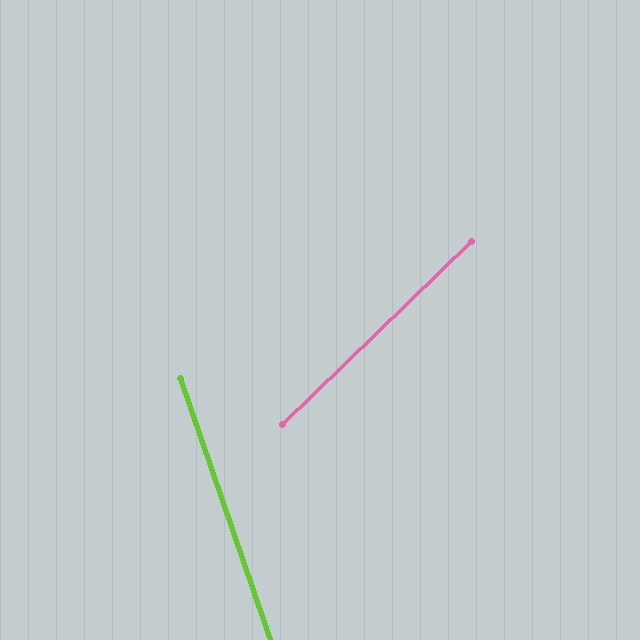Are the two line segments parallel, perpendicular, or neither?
Neither parallel nor perpendicular — they differ by about 65°.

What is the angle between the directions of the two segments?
Approximately 65 degrees.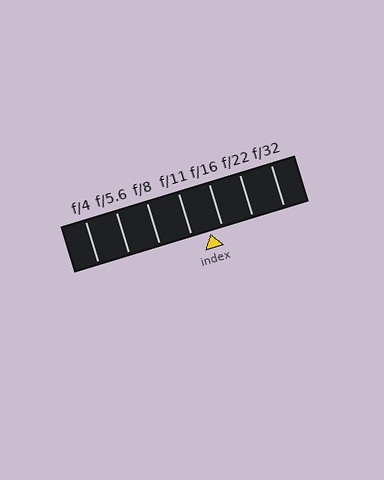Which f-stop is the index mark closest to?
The index mark is closest to f/16.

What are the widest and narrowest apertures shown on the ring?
The widest aperture shown is f/4 and the narrowest is f/32.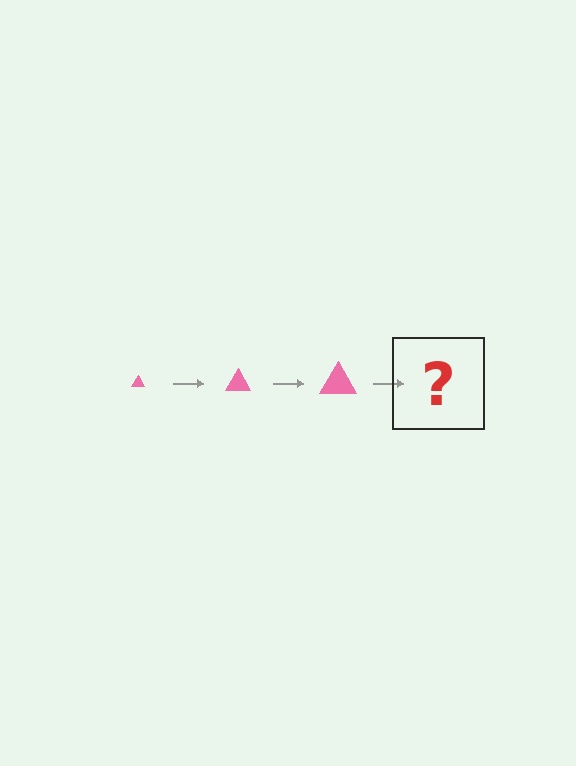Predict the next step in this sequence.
The next step is a pink triangle, larger than the previous one.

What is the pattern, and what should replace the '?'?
The pattern is that the triangle gets progressively larger each step. The '?' should be a pink triangle, larger than the previous one.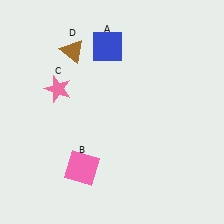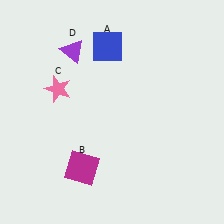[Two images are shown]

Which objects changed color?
B changed from pink to magenta. D changed from brown to purple.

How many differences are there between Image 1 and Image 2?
There are 2 differences between the two images.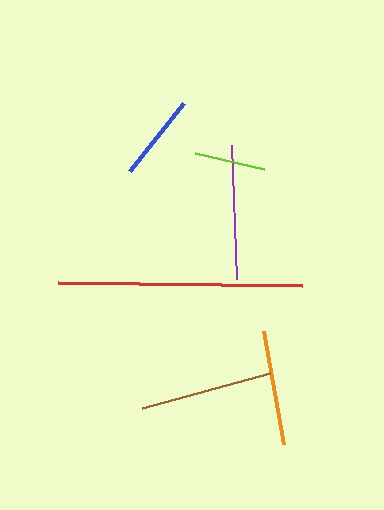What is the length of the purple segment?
The purple segment is approximately 134 pixels long.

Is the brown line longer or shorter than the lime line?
The brown line is longer than the lime line.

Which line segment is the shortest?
The lime line is the shortest at approximately 70 pixels.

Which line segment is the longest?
The red line is the longest at approximately 245 pixels.